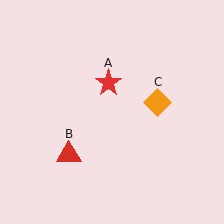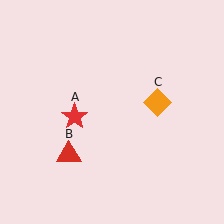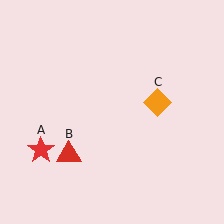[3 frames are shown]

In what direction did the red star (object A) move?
The red star (object A) moved down and to the left.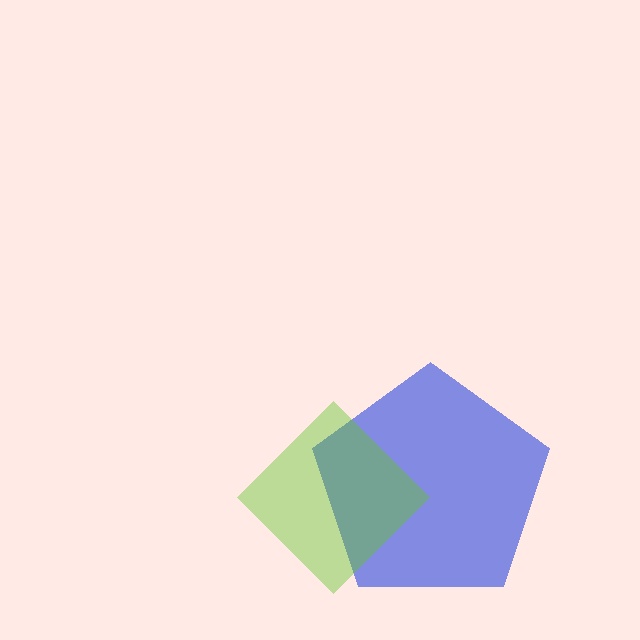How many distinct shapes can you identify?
There are 2 distinct shapes: a blue pentagon, a lime diamond.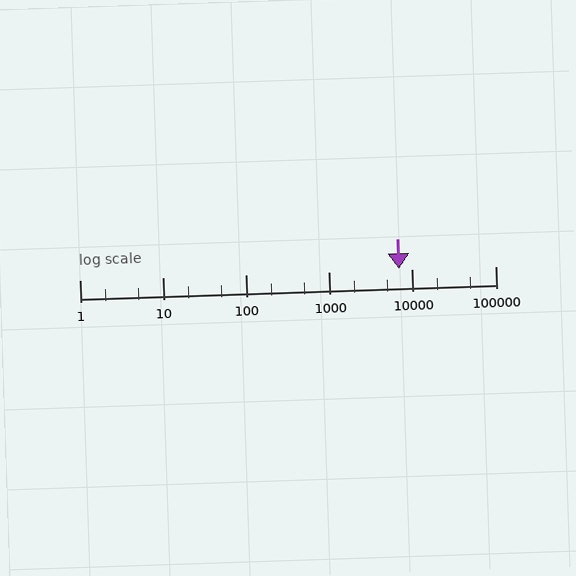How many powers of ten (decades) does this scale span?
The scale spans 5 decades, from 1 to 100000.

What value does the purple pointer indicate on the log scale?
The pointer indicates approximately 6900.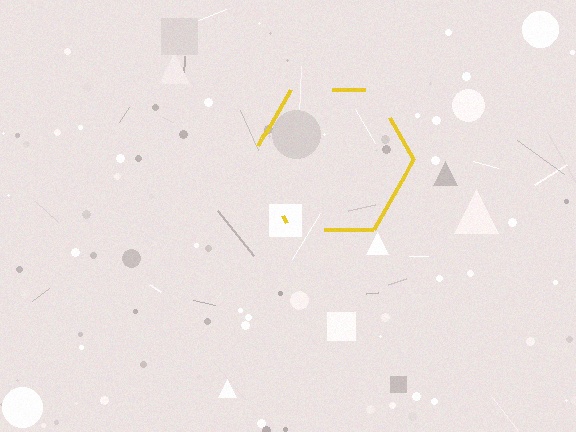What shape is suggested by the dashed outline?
The dashed outline suggests a hexagon.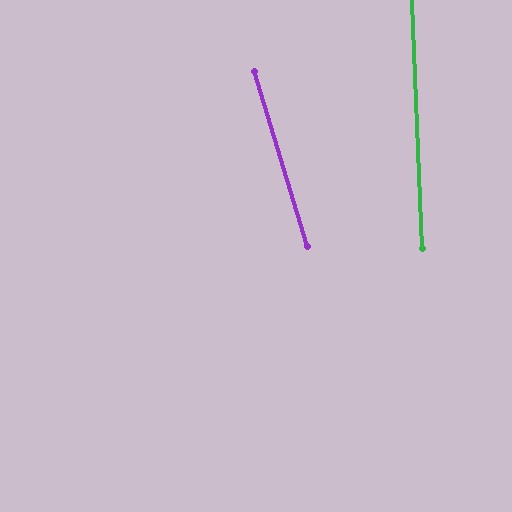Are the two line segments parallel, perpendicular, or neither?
Neither parallel nor perpendicular — they differ by about 15°.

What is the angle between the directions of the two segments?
Approximately 15 degrees.